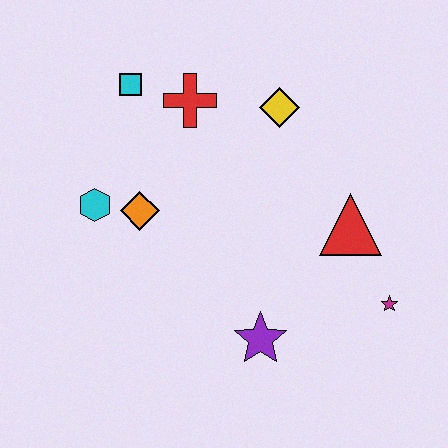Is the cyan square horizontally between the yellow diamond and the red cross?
No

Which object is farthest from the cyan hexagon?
The magenta star is farthest from the cyan hexagon.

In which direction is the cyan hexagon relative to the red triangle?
The cyan hexagon is to the left of the red triangle.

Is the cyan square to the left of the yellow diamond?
Yes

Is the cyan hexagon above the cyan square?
No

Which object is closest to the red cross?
The cyan square is closest to the red cross.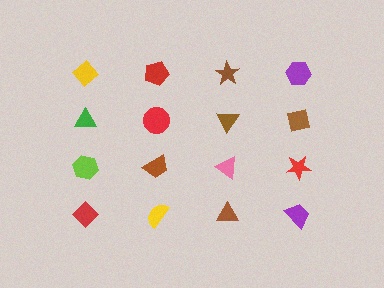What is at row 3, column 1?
A lime hexagon.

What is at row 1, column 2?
A red pentagon.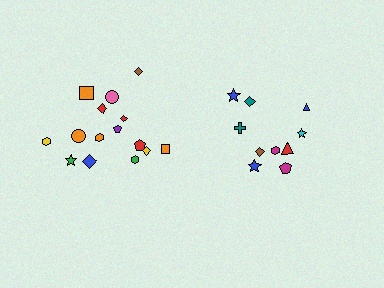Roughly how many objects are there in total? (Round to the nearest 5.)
Roughly 25 objects in total.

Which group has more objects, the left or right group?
The left group.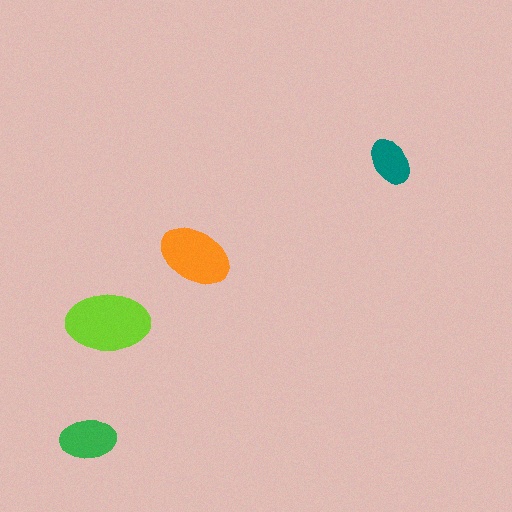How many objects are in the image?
There are 4 objects in the image.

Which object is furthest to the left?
The green ellipse is leftmost.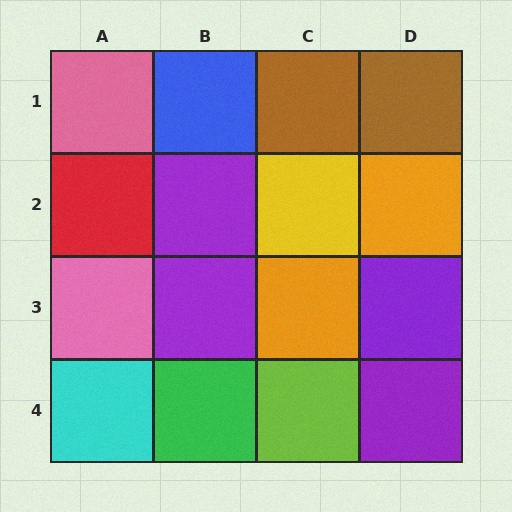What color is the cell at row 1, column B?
Blue.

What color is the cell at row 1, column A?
Pink.